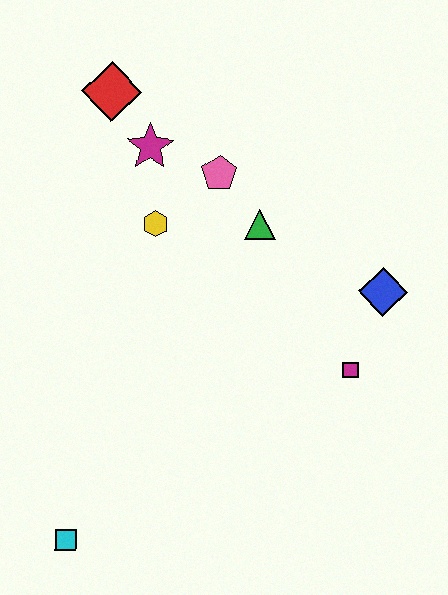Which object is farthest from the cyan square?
The red diamond is farthest from the cyan square.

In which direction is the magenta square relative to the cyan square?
The magenta square is to the right of the cyan square.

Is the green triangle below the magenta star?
Yes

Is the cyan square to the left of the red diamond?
Yes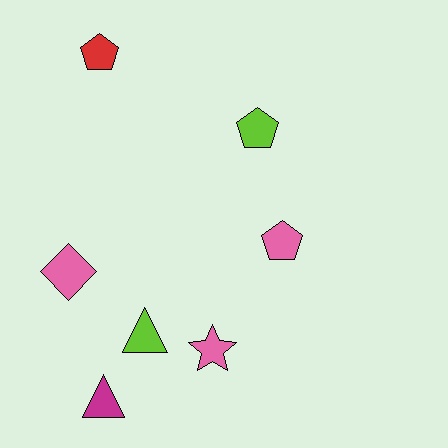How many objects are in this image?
There are 7 objects.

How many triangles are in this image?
There are 2 triangles.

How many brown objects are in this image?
There are no brown objects.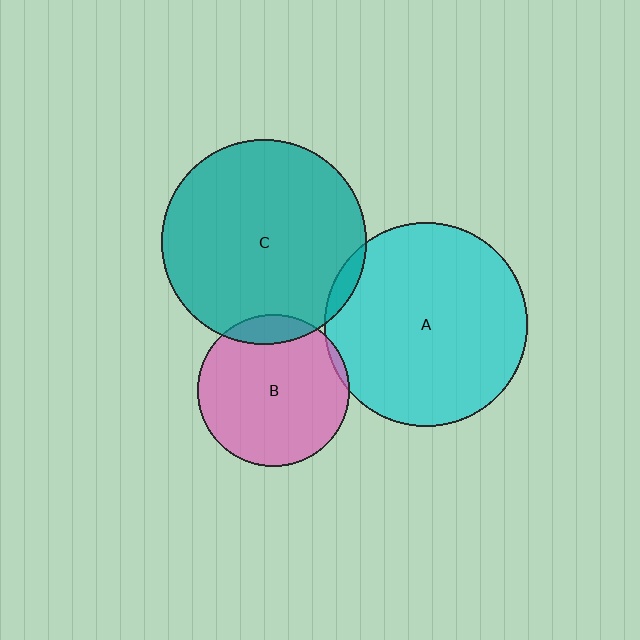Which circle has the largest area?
Circle C (teal).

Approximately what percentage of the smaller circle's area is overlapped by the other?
Approximately 10%.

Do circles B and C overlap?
Yes.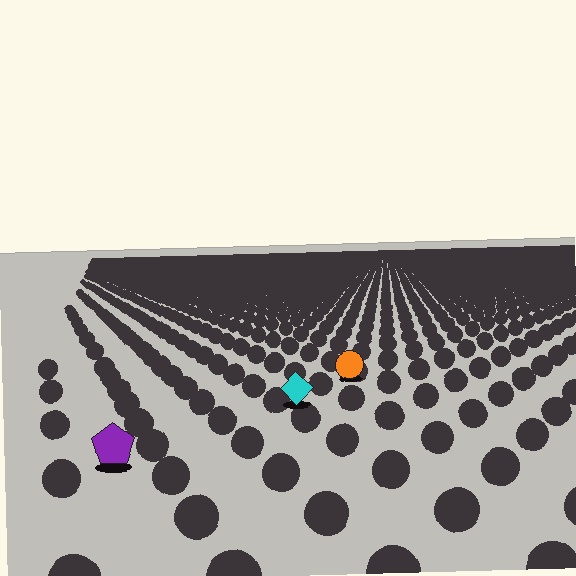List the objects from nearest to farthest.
From nearest to farthest: the purple pentagon, the cyan diamond, the orange circle.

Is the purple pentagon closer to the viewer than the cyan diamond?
Yes. The purple pentagon is closer — you can tell from the texture gradient: the ground texture is coarser near it.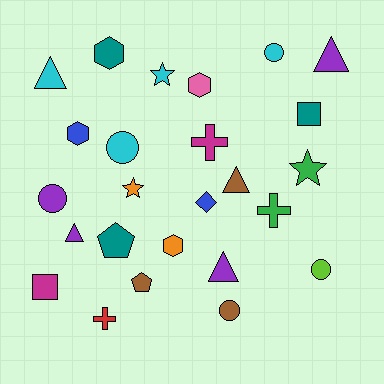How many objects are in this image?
There are 25 objects.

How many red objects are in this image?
There is 1 red object.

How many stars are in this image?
There are 3 stars.